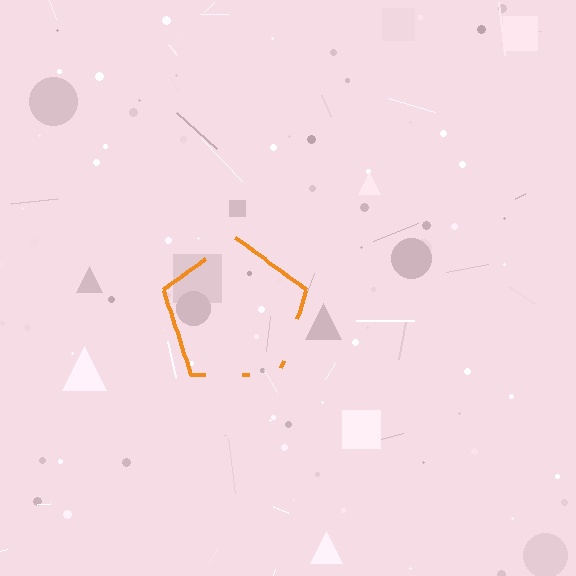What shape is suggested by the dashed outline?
The dashed outline suggests a pentagon.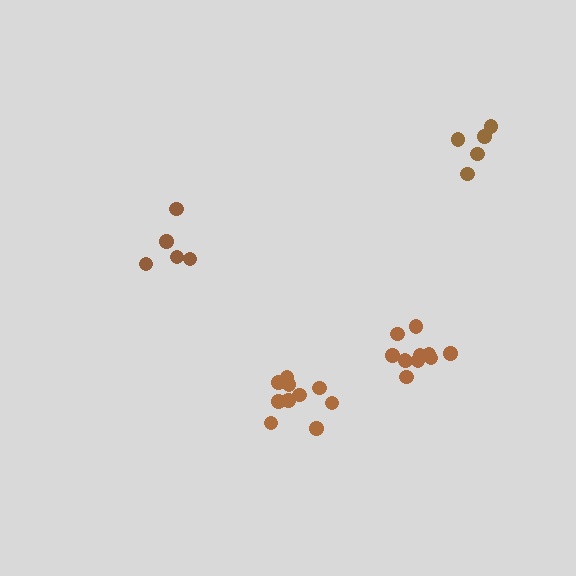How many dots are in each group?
Group 1: 5 dots, Group 2: 10 dots, Group 3: 5 dots, Group 4: 11 dots (31 total).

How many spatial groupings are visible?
There are 4 spatial groupings.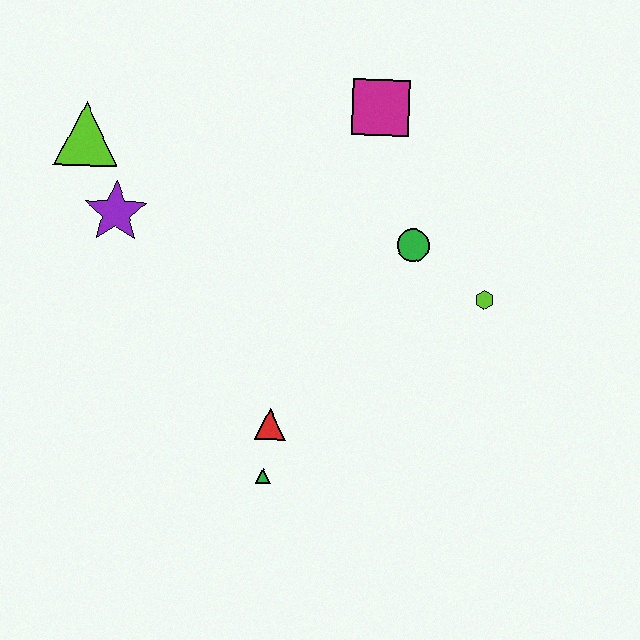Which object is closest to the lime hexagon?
The green circle is closest to the lime hexagon.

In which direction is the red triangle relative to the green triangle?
The red triangle is above the green triangle.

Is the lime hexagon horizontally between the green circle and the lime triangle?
No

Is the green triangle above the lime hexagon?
No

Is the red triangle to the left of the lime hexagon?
Yes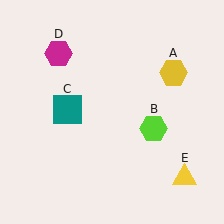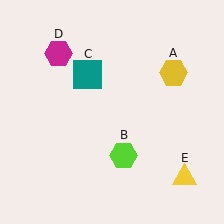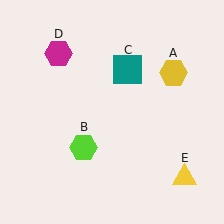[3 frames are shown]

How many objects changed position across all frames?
2 objects changed position: lime hexagon (object B), teal square (object C).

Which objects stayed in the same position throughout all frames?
Yellow hexagon (object A) and magenta hexagon (object D) and yellow triangle (object E) remained stationary.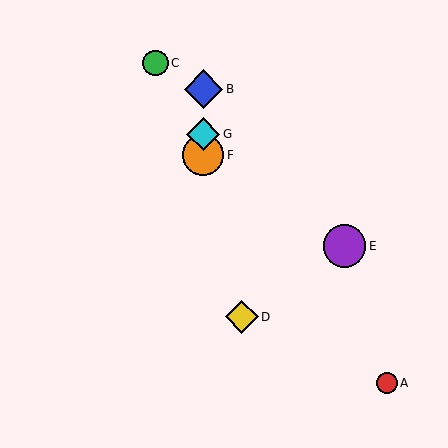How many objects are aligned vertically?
3 objects (B, F, G) are aligned vertically.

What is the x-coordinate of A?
Object A is at x≈387.